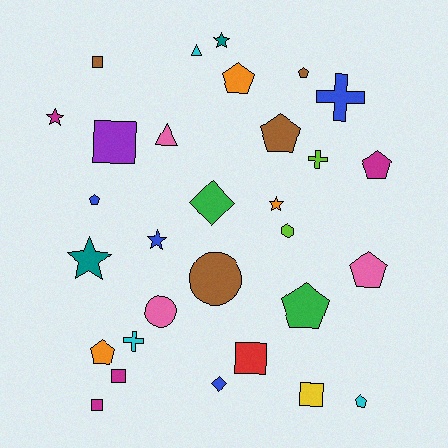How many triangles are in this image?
There are 2 triangles.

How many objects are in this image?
There are 30 objects.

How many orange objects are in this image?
There are 3 orange objects.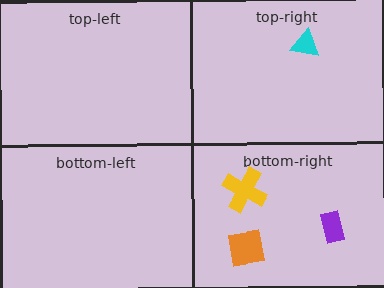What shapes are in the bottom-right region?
The orange square, the yellow cross, the purple rectangle.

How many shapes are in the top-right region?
1.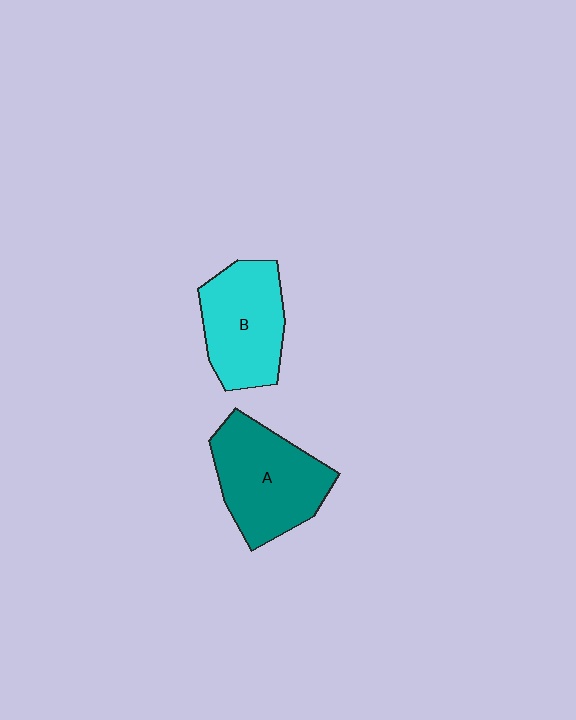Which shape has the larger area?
Shape A (teal).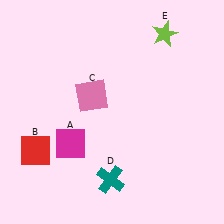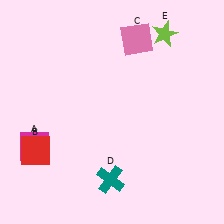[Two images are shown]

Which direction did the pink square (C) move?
The pink square (C) moved up.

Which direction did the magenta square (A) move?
The magenta square (A) moved left.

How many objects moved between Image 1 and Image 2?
2 objects moved between the two images.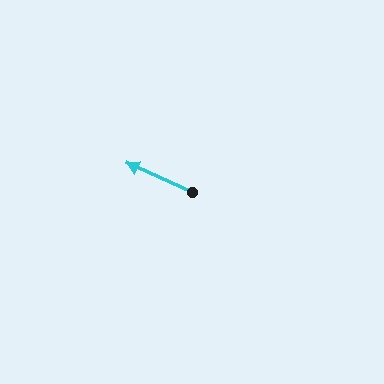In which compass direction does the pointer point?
Northwest.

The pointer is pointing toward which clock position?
Roughly 10 o'clock.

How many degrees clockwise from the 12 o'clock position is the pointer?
Approximately 294 degrees.